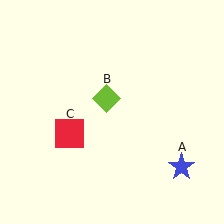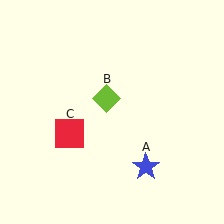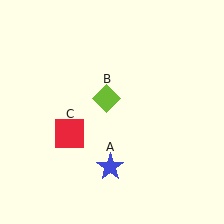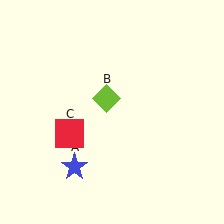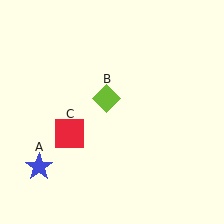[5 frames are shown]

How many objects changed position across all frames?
1 object changed position: blue star (object A).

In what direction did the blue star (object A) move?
The blue star (object A) moved left.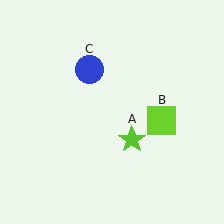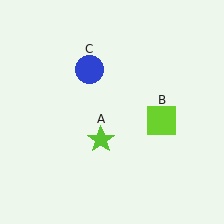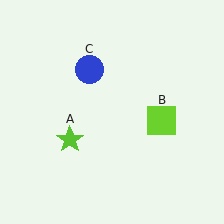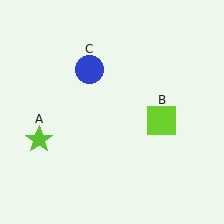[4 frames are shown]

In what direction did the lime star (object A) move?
The lime star (object A) moved left.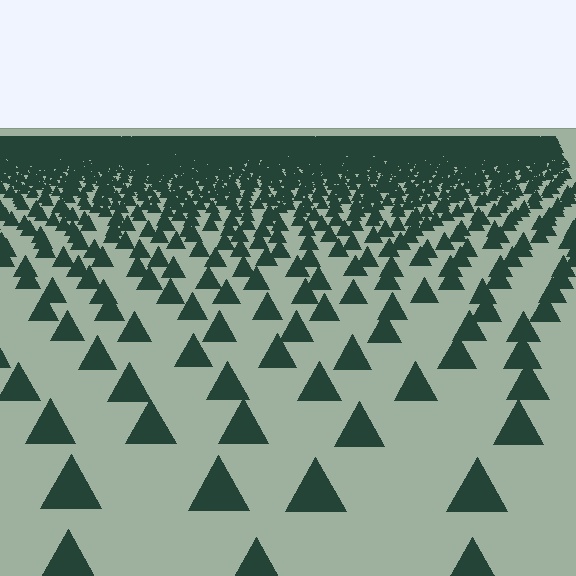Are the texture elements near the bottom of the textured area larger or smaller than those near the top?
Larger. Near the bottom, elements are closer to the viewer and appear at a bigger on-screen size.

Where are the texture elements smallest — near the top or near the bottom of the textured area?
Near the top.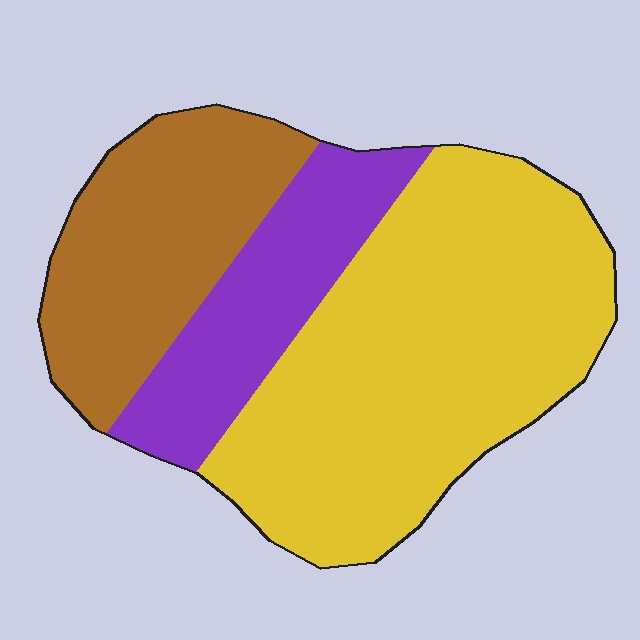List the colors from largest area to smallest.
From largest to smallest: yellow, brown, purple.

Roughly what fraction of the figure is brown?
Brown takes up about one quarter (1/4) of the figure.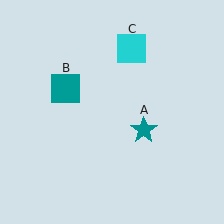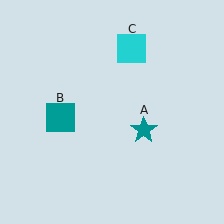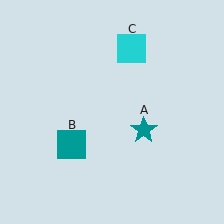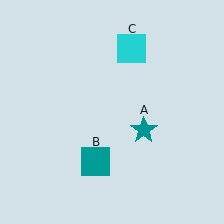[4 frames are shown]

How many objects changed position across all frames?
1 object changed position: teal square (object B).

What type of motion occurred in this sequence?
The teal square (object B) rotated counterclockwise around the center of the scene.